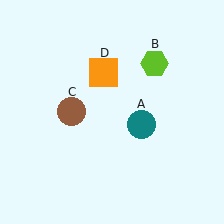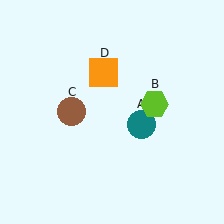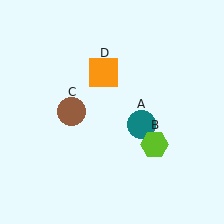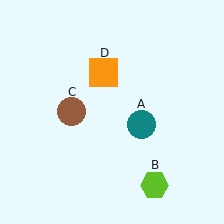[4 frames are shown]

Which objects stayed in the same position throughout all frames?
Teal circle (object A) and brown circle (object C) and orange square (object D) remained stationary.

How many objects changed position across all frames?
1 object changed position: lime hexagon (object B).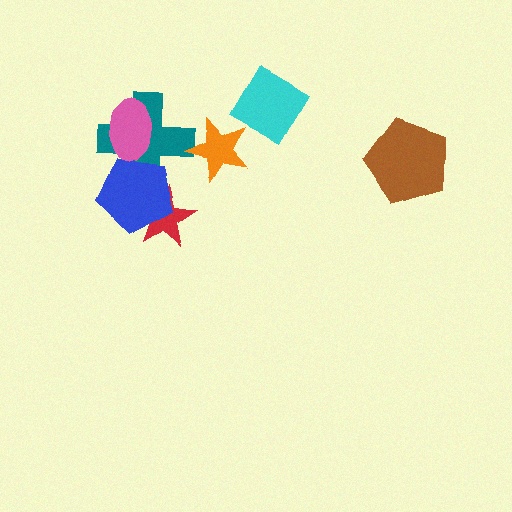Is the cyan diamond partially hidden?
No, no other shape covers it.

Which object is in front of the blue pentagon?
The pink ellipse is in front of the blue pentagon.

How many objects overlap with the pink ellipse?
2 objects overlap with the pink ellipse.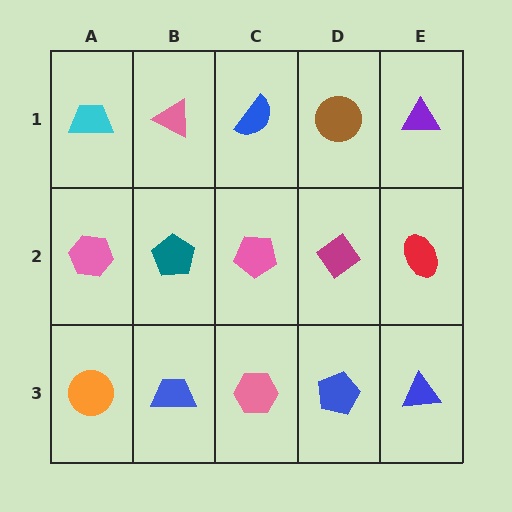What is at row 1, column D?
A brown circle.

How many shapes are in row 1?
5 shapes.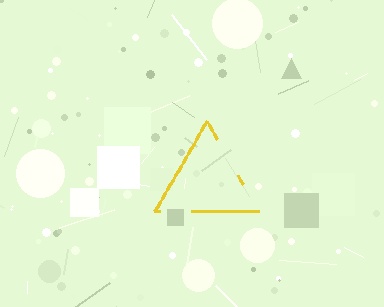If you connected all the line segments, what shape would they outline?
They would outline a triangle.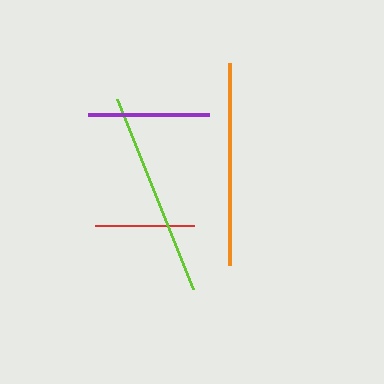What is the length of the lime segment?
The lime segment is approximately 204 pixels long.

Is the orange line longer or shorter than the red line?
The orange line is longer than the red line.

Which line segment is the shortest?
The red line is the shortest at approximately 100 pixels.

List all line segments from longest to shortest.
From longest to shortest: lime, orange, purple, red.